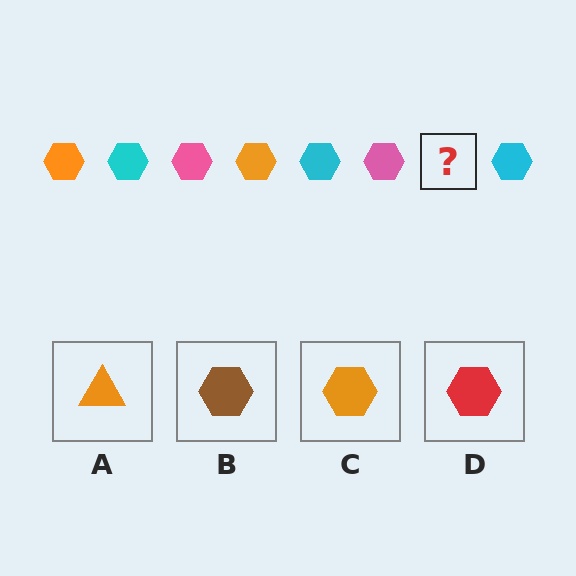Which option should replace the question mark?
Option C.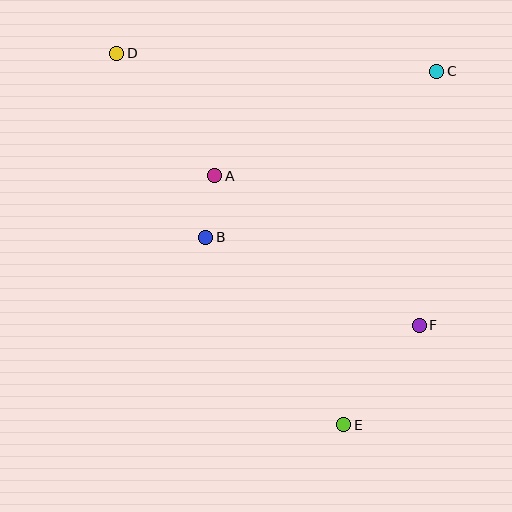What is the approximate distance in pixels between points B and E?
The distance between B and E is approximately 233 pixels.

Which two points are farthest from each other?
Points D and E are farthest from each other.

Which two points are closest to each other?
Points A and B are closest to each other.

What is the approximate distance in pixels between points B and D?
The distance between B and D is approximately 204 pixels.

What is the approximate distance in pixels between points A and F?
The distance between A and F is approximately 253 pixels.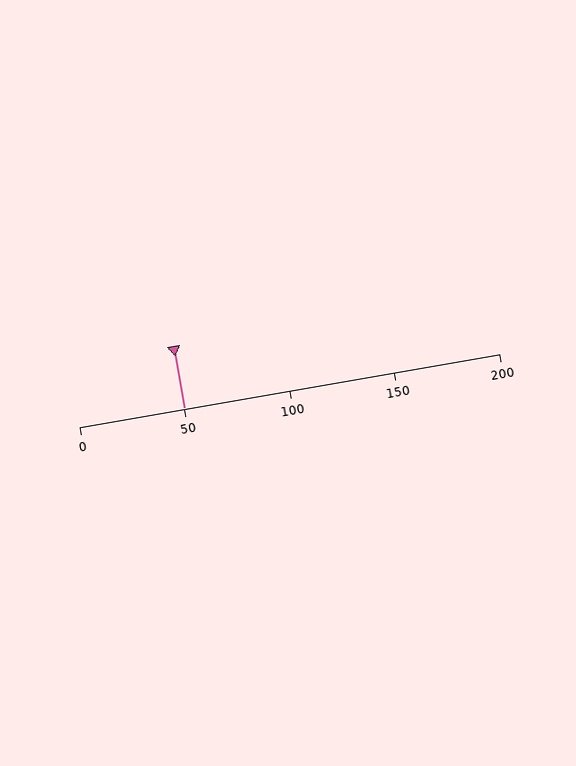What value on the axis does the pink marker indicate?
The marker indicates approximately 50.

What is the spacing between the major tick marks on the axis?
The major ticks are spaced 50 apart.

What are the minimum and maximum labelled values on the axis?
The axis runs from 0 to 200.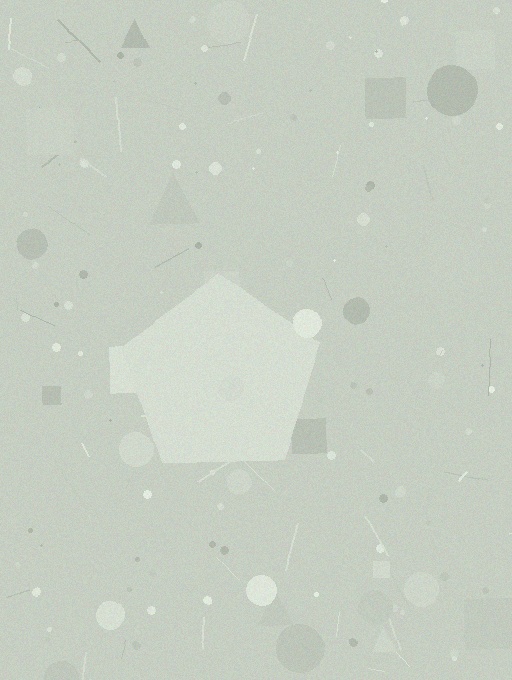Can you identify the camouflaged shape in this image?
The camouflaged shape is a pentagon.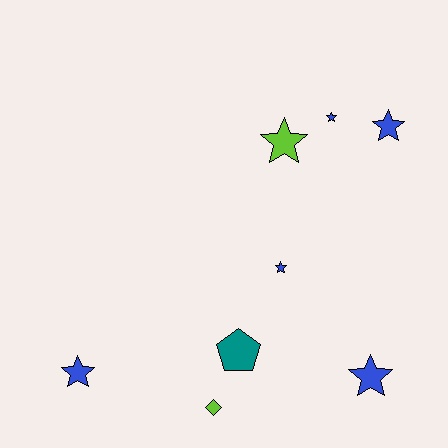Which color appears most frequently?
Blue, with 5 objects.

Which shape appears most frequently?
Star, with 6 objects.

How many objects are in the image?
There are 8 objects.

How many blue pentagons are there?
There are no blue pentagons.